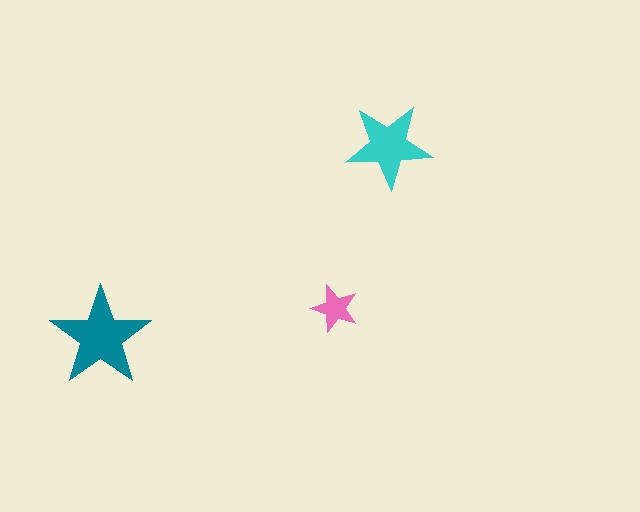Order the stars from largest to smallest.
the teal one, the cyan one, the pink one.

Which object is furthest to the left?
The teal star is leftmost.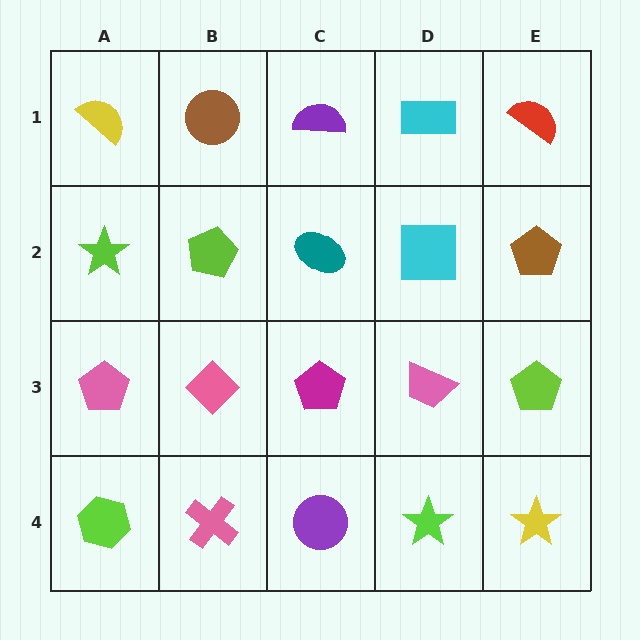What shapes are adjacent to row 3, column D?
A cyan square (row 2, column D), a lime star (row 4, column D), a magenta pentagon (row 3, column C), a lime pentagon (row 3, column E).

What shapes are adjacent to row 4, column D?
A pink trapezoid (row 3, column D), a purple circle (row 4, column C), a yellow star (row 4, column E).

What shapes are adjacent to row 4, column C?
A magenta pentagon (row 3, column C), a pink cross (row 4, column B), a lime star (row 4, column D).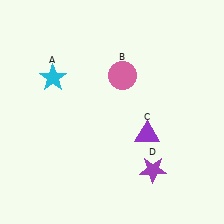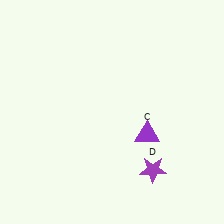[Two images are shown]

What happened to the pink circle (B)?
The pink circle (B) was removed in Image 2. It was in the top-right area of Image 1.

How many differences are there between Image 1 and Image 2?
There are 2 differences between the two images.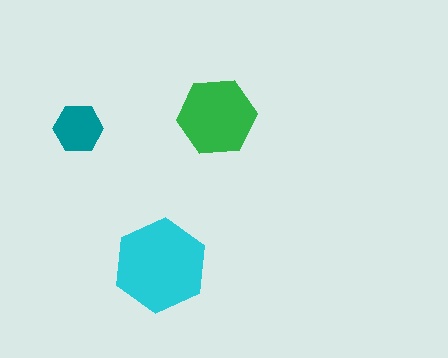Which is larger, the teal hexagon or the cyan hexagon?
The cyan one.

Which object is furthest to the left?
The teal hexagon is leftmost.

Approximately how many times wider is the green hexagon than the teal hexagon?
About 1.5 times wider.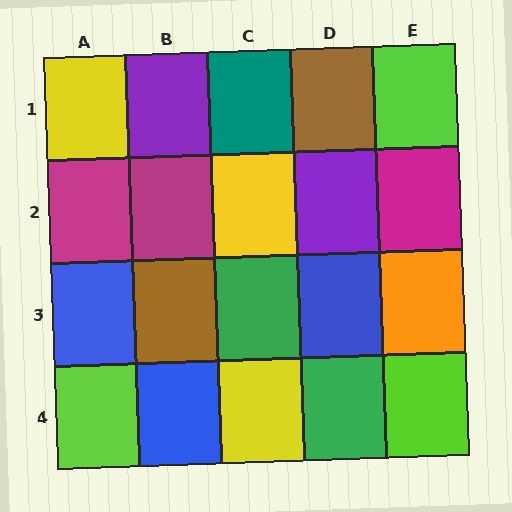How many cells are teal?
1 cell is teal.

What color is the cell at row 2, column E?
Magenta.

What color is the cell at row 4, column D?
Green.